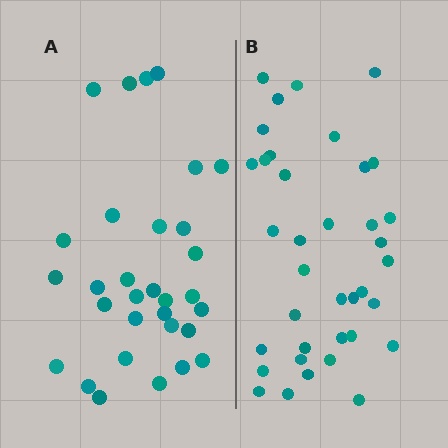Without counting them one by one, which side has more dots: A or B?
Region B (the right region) has more dots.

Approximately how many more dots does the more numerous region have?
Region B has about 6 more dots than region A.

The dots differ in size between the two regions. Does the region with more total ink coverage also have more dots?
No. Region A has more total ink coverage because its dots are larger, but region B actually contains more individual dots. Total area can be misleading — the number of items is what matters here.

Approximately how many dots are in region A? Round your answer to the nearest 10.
About 30 dots. (The exact count is 31, which rounds to 30.)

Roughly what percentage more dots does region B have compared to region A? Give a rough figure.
About 20% more.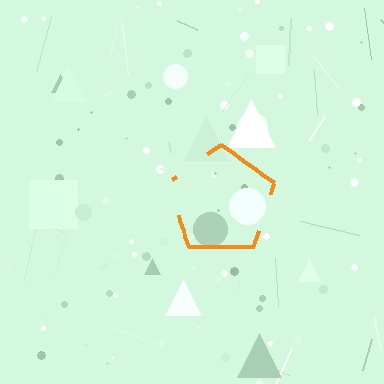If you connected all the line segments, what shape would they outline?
They would outline a pentagon.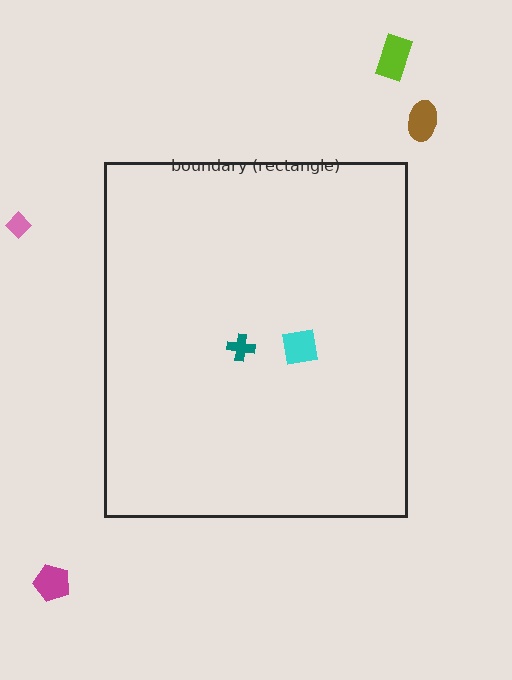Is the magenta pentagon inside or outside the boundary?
Outside.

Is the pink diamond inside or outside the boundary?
Outside.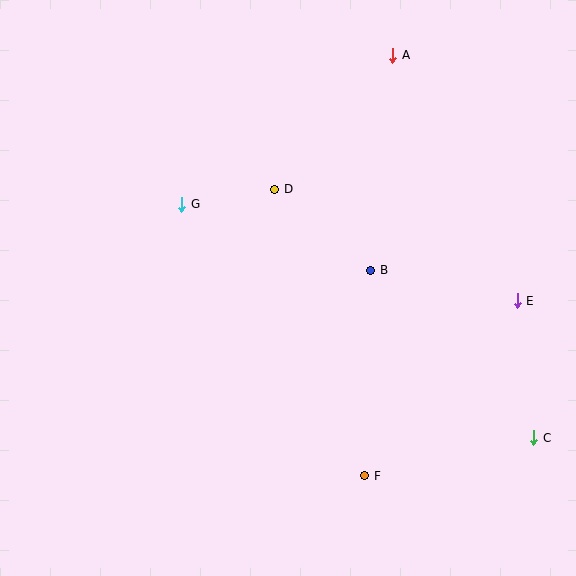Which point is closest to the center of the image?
Point B at (371, 270) is closest to the center.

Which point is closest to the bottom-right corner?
Point C is closest to the bottom-right corner.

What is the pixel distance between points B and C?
The distance between B and C is 234 pixels.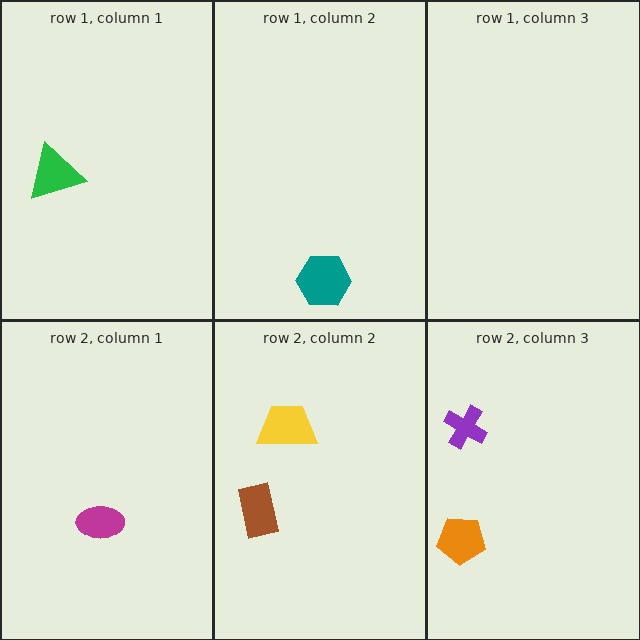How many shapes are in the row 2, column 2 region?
2.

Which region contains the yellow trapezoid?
The row 2, column 2 region.